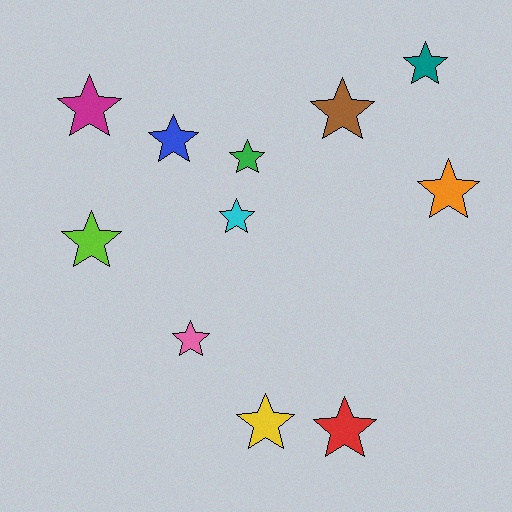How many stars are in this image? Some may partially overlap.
There are 11 stars.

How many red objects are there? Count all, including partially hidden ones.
There is 1 red object.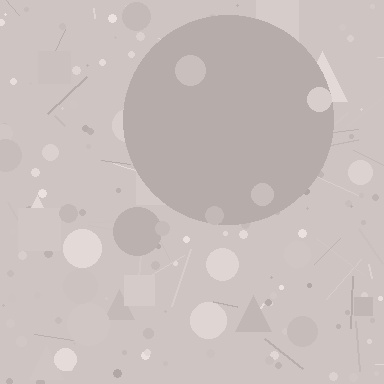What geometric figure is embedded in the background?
A circle is embedded in the background.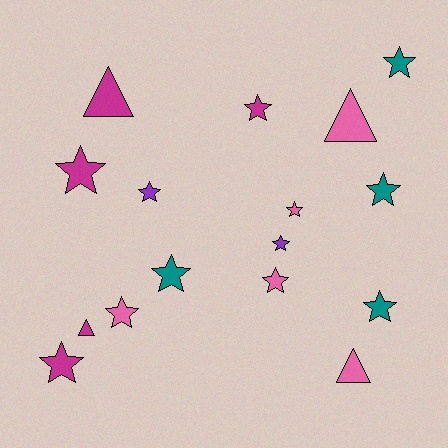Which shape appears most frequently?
Star, with 12 objects.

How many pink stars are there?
There are 3 pink stars.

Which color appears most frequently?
Magenta, with 5 objects.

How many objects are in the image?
There are 16 objects.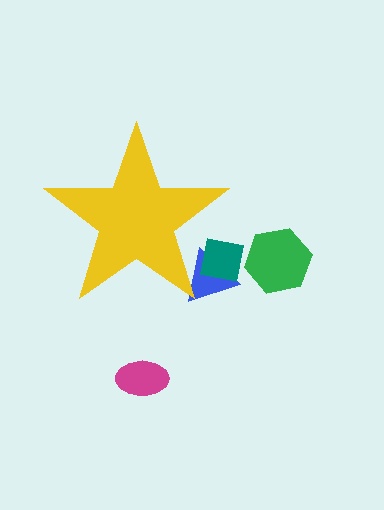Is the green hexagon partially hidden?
No, the green hexagon is fully visible.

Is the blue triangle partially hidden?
Yes, the blue triangle is partially hidden behind the yellow star.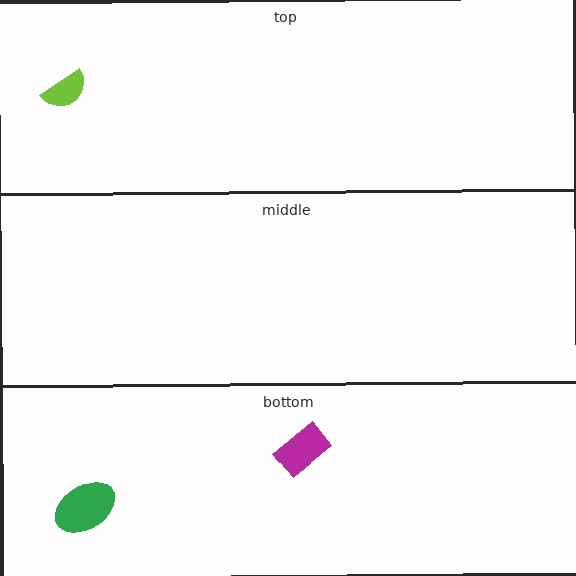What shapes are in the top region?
The lime semicircle.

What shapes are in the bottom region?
The green ellipse, the magenta rectangle.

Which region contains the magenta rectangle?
The bottom region.